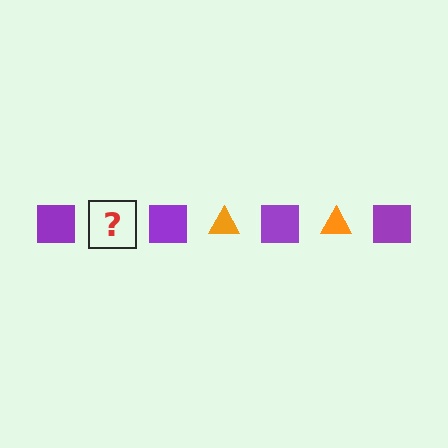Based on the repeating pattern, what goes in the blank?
The blank should be an orange triangle.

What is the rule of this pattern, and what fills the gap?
The rule is that the pattern alternates between purple square and orange triangle. The gap should be filled with an orange triangle.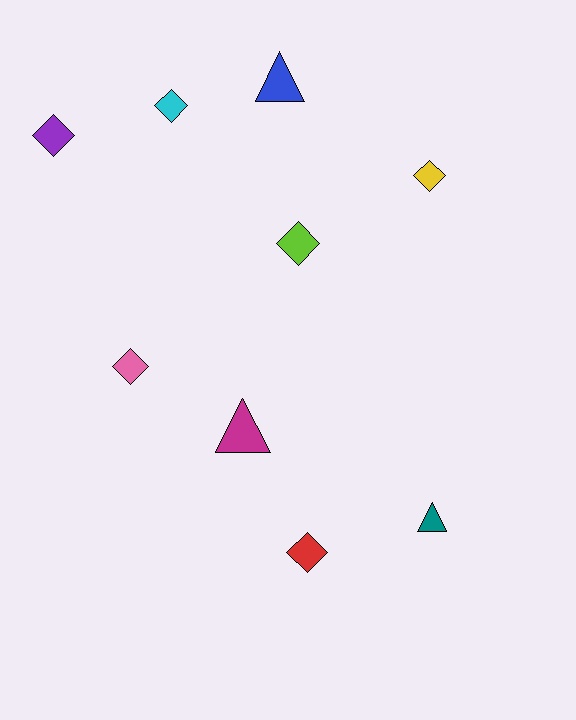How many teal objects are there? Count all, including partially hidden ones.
There is 1 teal object.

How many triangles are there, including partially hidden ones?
There are 3 triangles.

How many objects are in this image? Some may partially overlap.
There are 9 objects.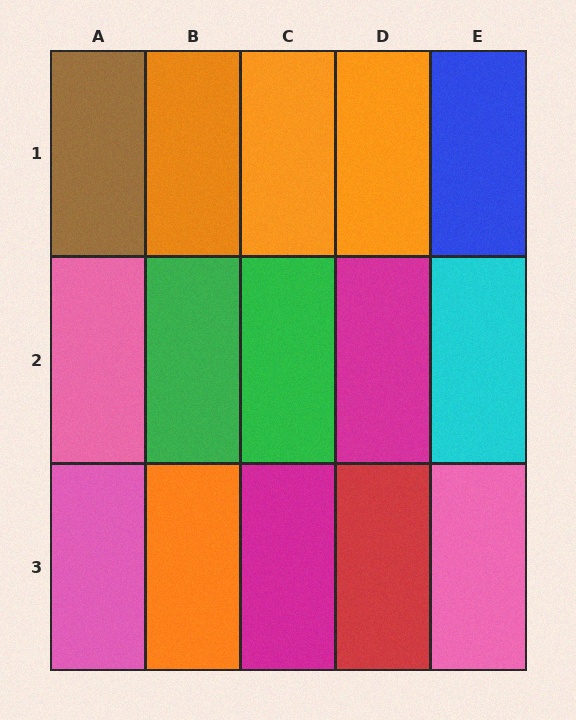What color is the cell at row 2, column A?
Pink.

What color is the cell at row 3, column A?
Pink.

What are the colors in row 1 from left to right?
Brown, orange, orange, orange, blue.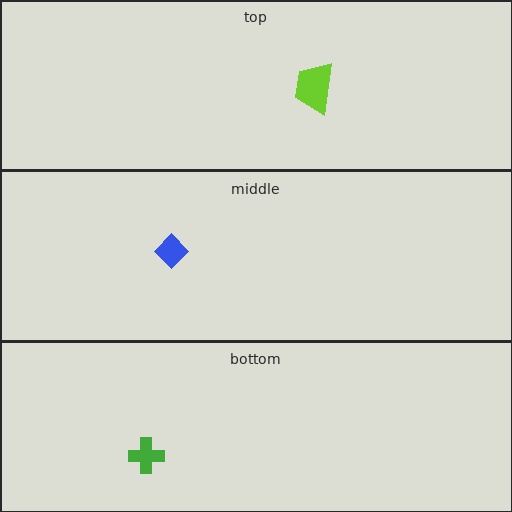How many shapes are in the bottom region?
1.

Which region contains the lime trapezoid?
The top region.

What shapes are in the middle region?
The blue diamond.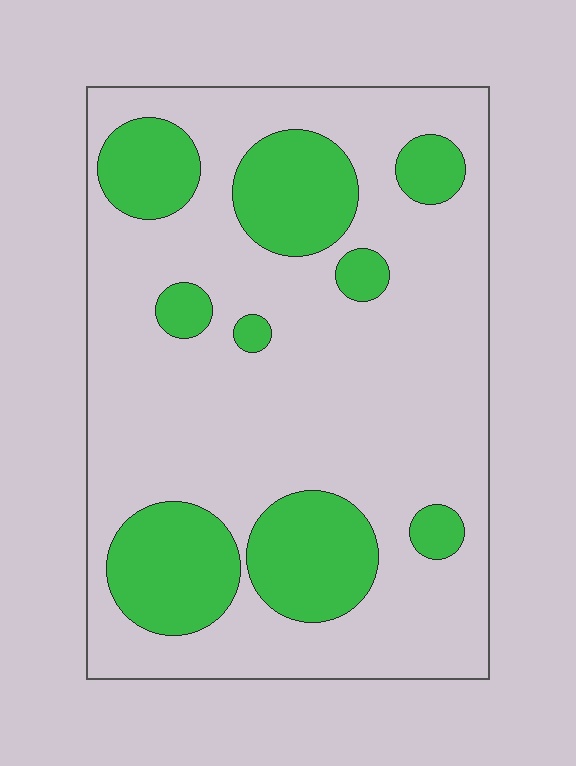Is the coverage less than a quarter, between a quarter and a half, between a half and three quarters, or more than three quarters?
Between a quarter and a half.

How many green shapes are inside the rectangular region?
9.